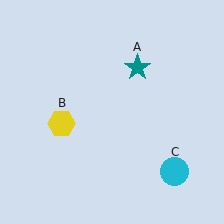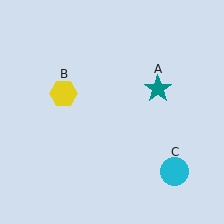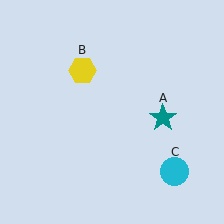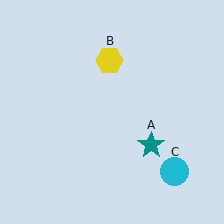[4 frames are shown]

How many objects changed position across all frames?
2 objects changed position: teal star (object A), yellow hexagon (object B).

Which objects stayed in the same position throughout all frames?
Cyan circle (object C) remained stationary.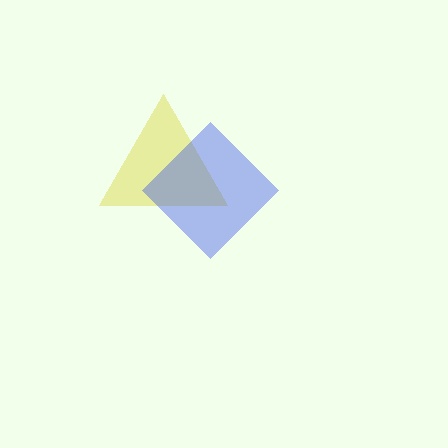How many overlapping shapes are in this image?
There are 2 overlapping shapes in the image.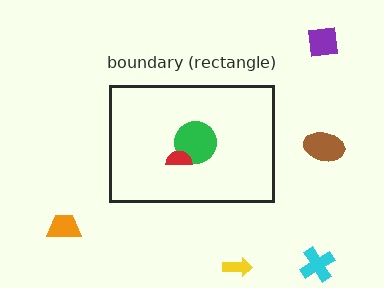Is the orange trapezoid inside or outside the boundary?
Outside.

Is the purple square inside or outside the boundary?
Outside.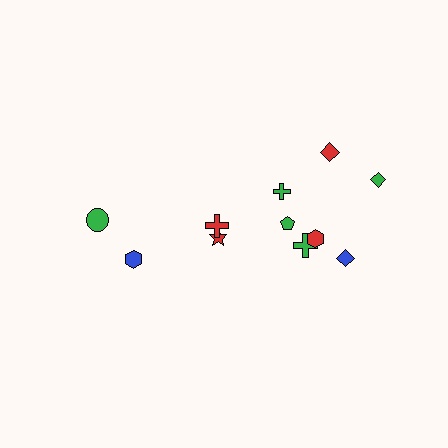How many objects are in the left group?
There are 4 objects.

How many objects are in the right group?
There are 7 objects.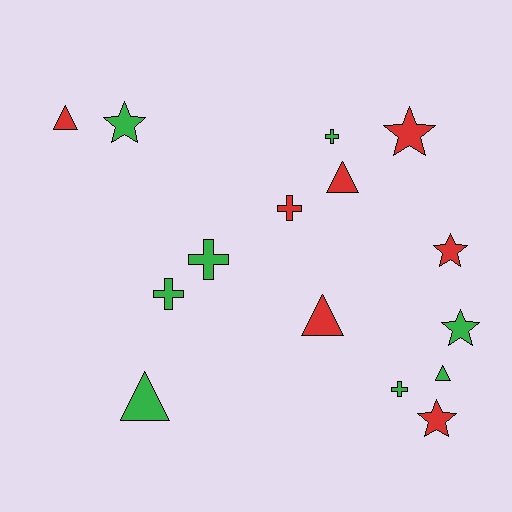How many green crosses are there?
There are 4 green crosses.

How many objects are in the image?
There are 15 objects.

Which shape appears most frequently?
Triangle, with 5 objects.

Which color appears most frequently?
Green, with 8 objects.